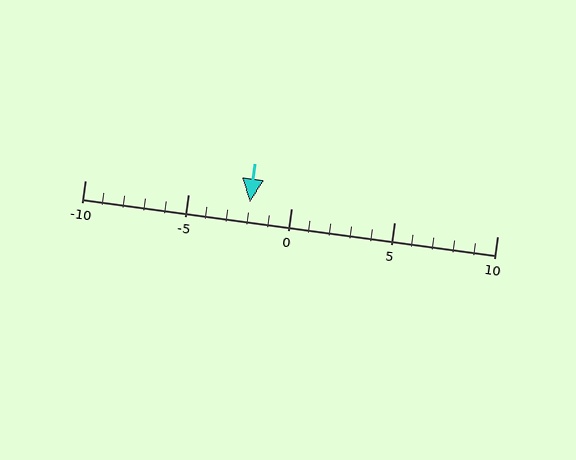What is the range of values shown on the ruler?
The ruler shows values from -10 to 10.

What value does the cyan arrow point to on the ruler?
The cyan arrow points to approximately -2.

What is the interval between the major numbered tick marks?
The major tick marks are spaced 5 units apart.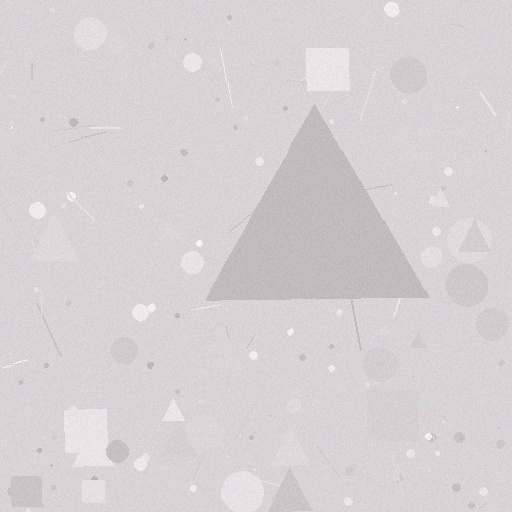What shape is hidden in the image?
A triangle is hidden in the image.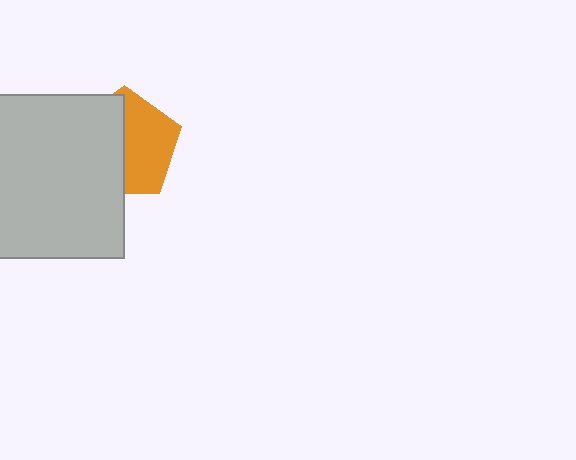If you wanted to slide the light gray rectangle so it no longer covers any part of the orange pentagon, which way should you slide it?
Slide it left — that is the most direct way to separate the two shapes.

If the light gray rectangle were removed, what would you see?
You would see the complete orange pentagon.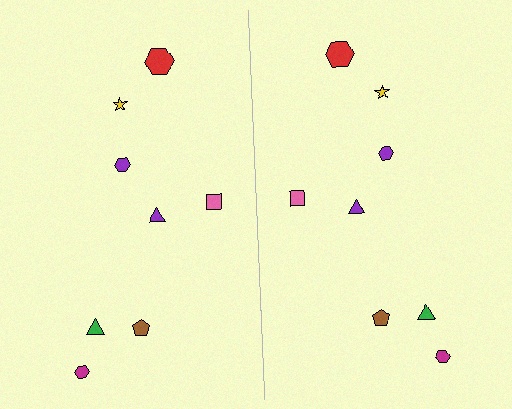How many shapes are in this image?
There are 16 shapes in this image.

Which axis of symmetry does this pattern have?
The pattern has a vertical axis of symmetry running through the center of the image.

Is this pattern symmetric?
Yes, this pattern has bilateral (reflection) symmetry.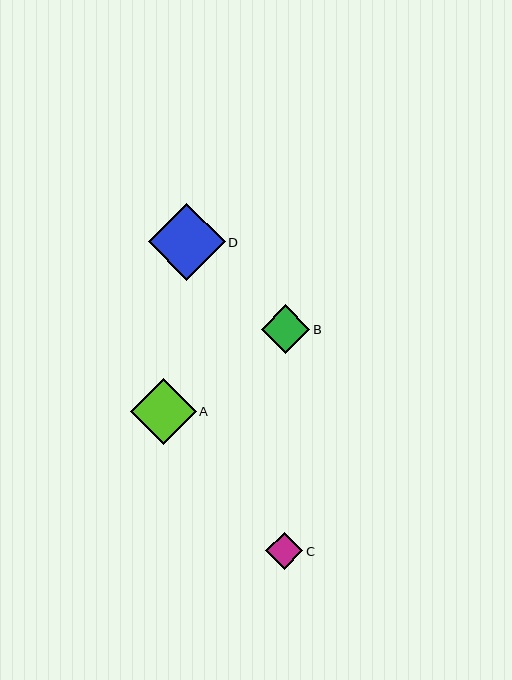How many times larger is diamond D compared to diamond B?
Diamond D is approximately 1.6 times the size of diamond B.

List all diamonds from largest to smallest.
From largest to smallest: D, A, B, C.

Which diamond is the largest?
Diamond D is the largest with a size of approximately 77 pixels.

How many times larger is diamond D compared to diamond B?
Diamond D is approximately 1.6 times the size of diamond B.